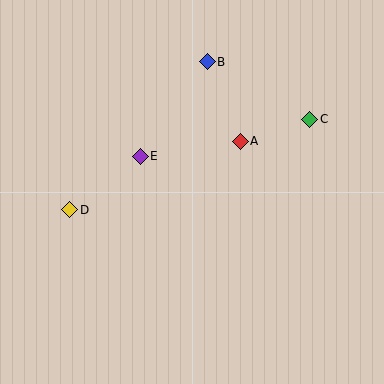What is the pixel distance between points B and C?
The distance between B and C is 117 pixels.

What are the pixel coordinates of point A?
Point A is at (240, 141).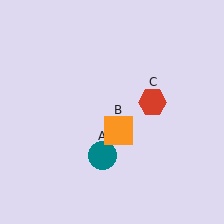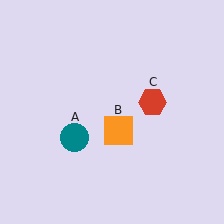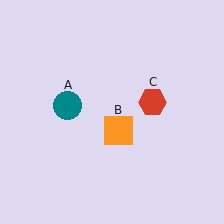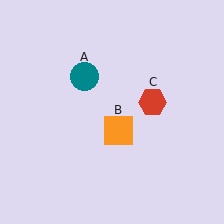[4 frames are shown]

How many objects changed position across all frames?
1 object changed position: teal circle (object A).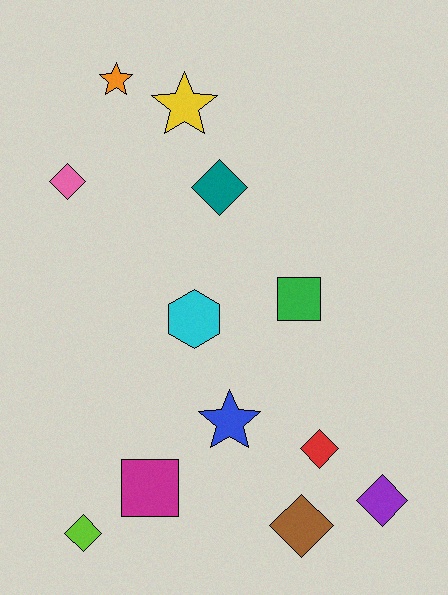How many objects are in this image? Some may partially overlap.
There are 12 objects.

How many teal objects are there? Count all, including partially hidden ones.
There is 1 teal object.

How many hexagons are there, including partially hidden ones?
There is 1 hexagon.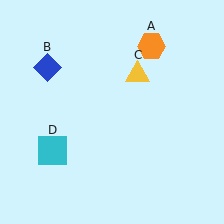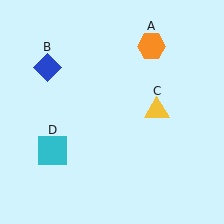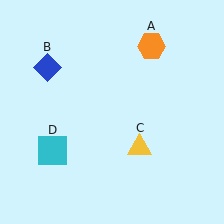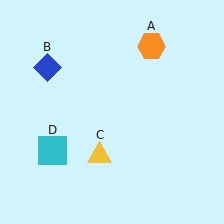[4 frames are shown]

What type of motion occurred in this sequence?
The yellow triangle (object C) rotated clockwise around the center of the scene.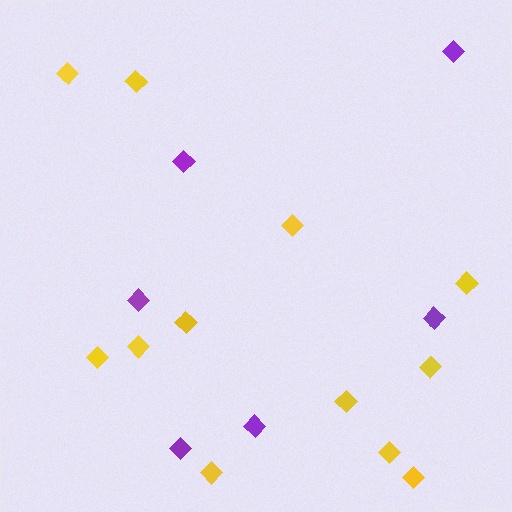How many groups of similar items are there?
There are 2 groups: one group of purple diamonds (6) and one group of yellow diamonds (12).